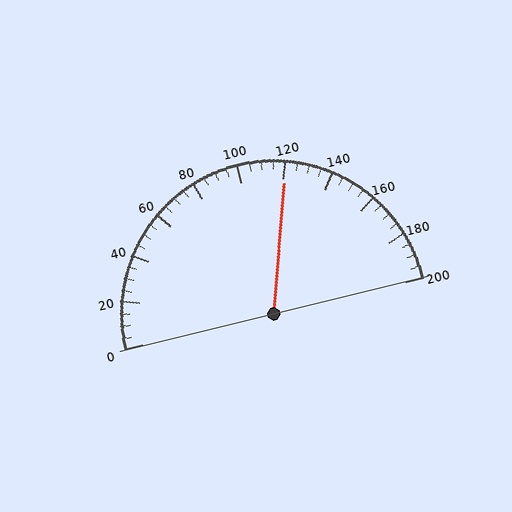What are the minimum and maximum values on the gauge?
The gauge ranges from 0 to 200.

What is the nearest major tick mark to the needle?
The nearest major tick mark is 120.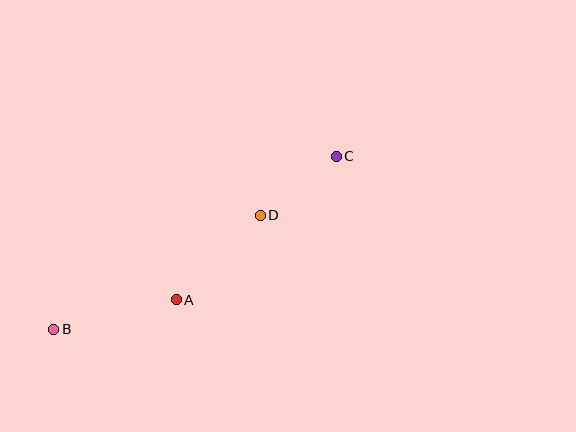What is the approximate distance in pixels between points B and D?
The distance between B and D is approximately 236 pixels.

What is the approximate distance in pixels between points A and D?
The distance between A and D is approximately 119 pixels.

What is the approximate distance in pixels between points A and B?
The distance between A and B is approximately 126 pixels.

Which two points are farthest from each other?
Points B and C are farthest from each other.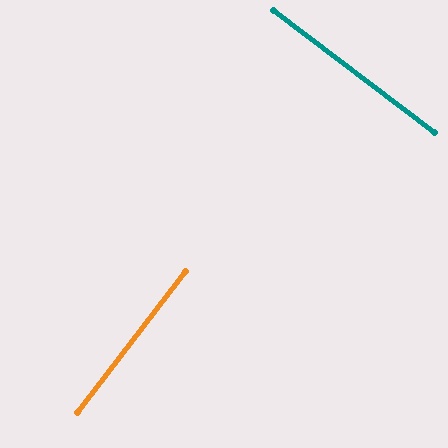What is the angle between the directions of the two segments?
Approximately 90 degrees.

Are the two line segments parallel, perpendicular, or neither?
Perpendicular — they meet at approximately 90°.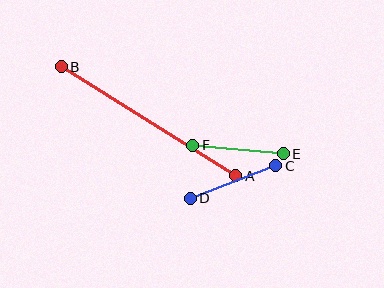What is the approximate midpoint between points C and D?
The midpoint is at approximately (233, 182) pixels.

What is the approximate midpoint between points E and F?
The midpoint is at approximately (238, 150) pixels.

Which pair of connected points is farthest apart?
Points A and B are farthest apart.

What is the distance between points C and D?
The distance is approximately 91 pixels.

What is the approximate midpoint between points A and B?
The midpoint is at approximately (148, 121) pixels.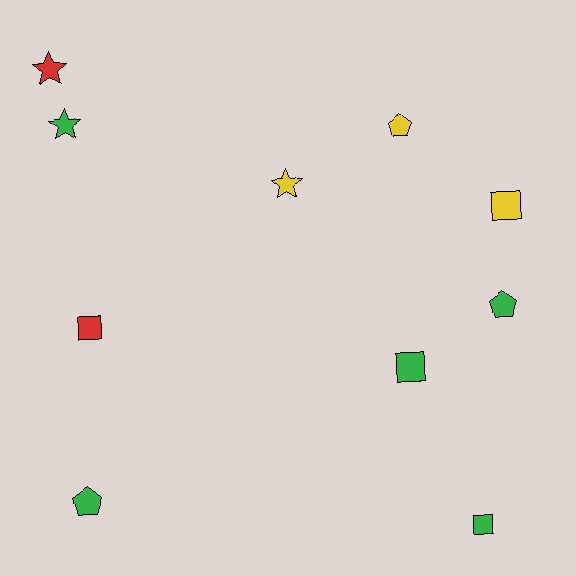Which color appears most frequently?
Green, with 5 objects.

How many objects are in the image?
There are 10 objects.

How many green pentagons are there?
There are 2 green pentagons.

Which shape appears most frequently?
Square, with 4 objects.